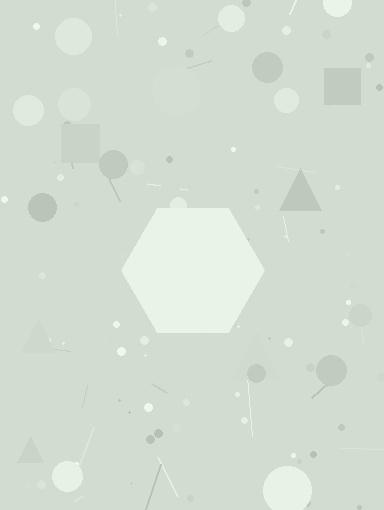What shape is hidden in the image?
A hexagon is hidden in the image.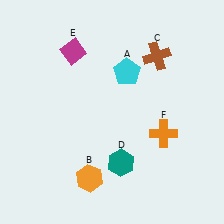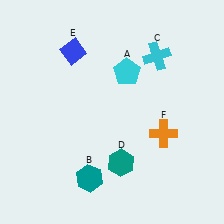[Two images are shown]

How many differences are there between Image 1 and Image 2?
There are 3 differences between the two images.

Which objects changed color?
B changed from orange to teal. C changed from brown to cyan. E changed from magenta to blue.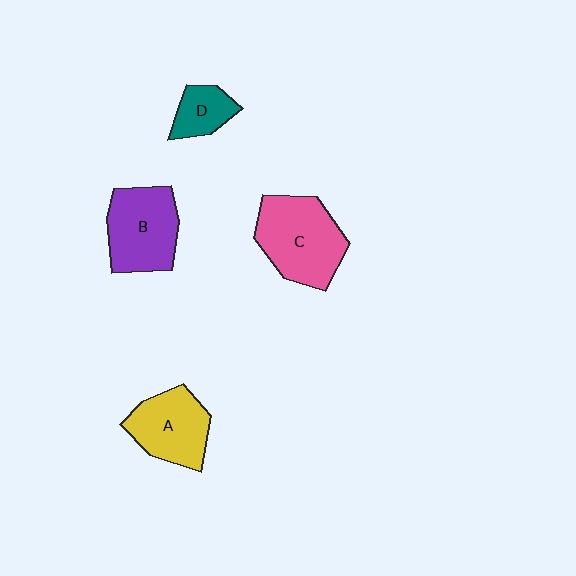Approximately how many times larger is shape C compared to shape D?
Approximately 2.4 times.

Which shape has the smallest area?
Shape D (teal).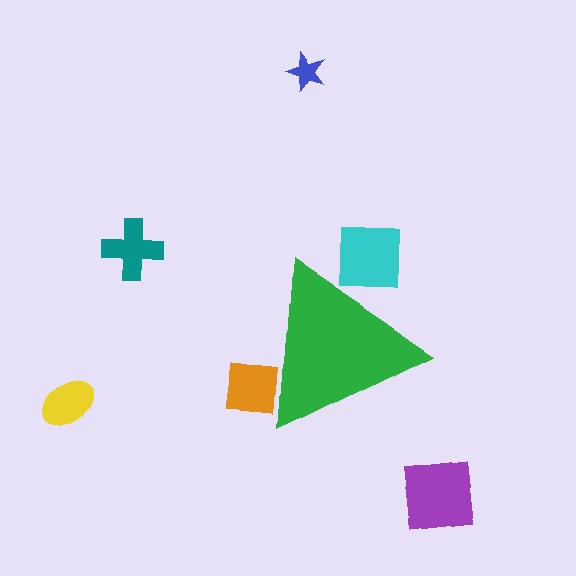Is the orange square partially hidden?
Yes, the orange square is partially hidden behind the green triangle.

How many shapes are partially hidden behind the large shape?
2 shapes are partially hidden.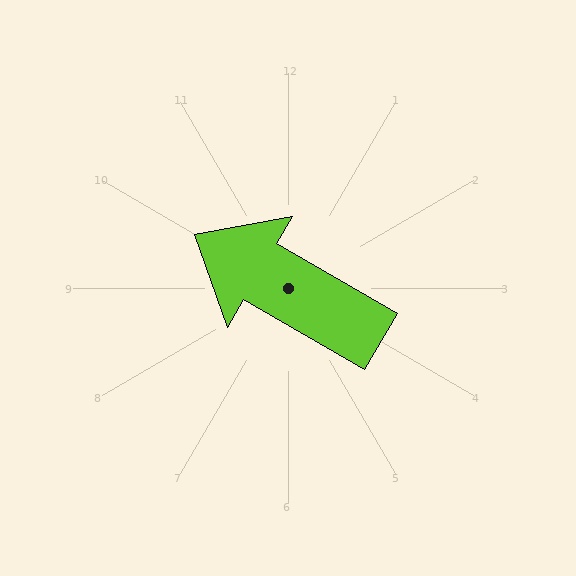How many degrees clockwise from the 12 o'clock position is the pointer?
Approximately 300 degrees.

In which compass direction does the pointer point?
Northwest.